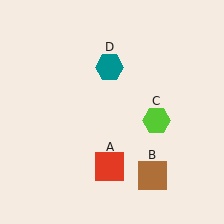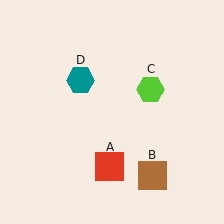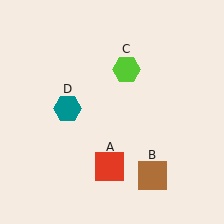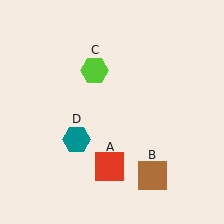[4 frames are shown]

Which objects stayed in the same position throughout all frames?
Red square (object A) and brown square (object B) remained stationary.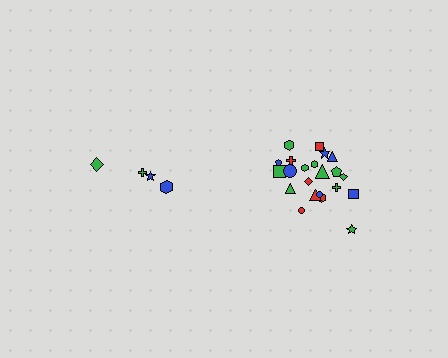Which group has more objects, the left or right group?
The right group.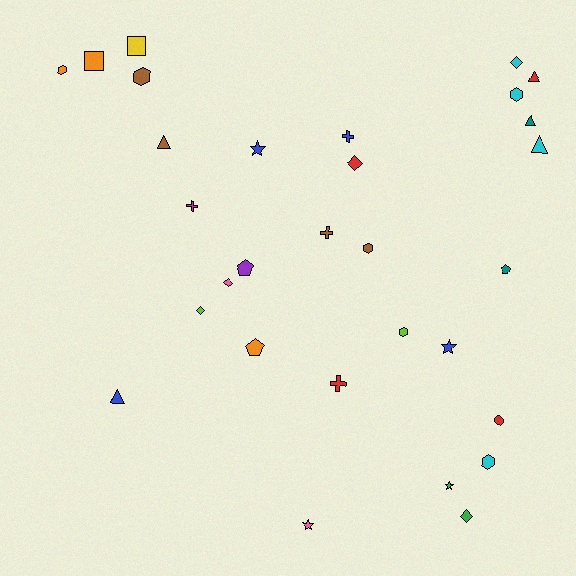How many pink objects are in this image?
There are 2 pink objects.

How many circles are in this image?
There is 1 circle.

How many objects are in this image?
There are 30 objects.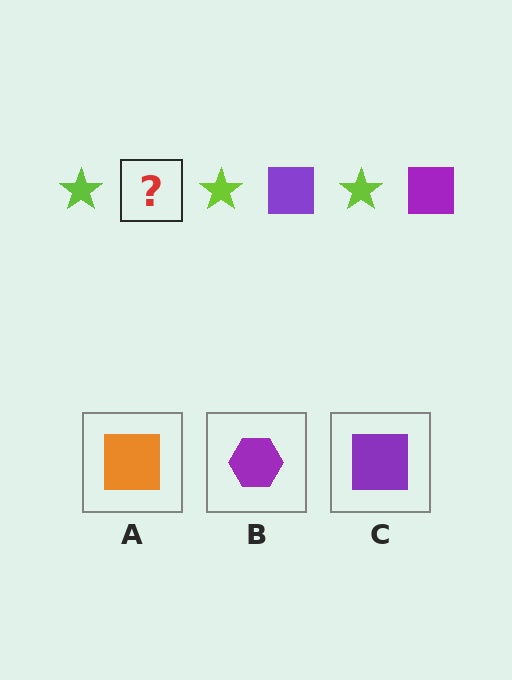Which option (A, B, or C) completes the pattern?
C.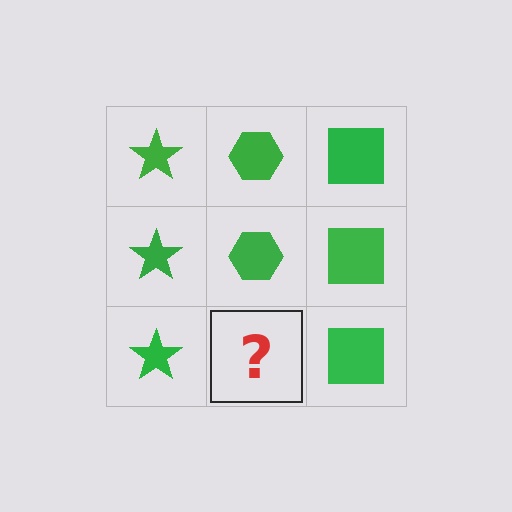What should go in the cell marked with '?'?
The missing cell should contain a green hexagon.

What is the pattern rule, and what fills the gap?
The rule is that each column has a consistent shape. The gap should be filled with a green hexagon.